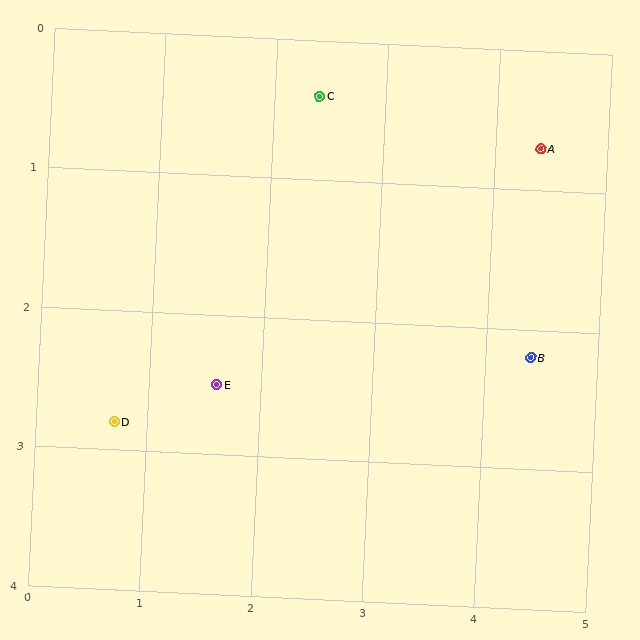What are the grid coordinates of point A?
Point A is at approximately (4.4, 0.7).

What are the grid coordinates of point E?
Point E is at approximately (1.6, 2.5).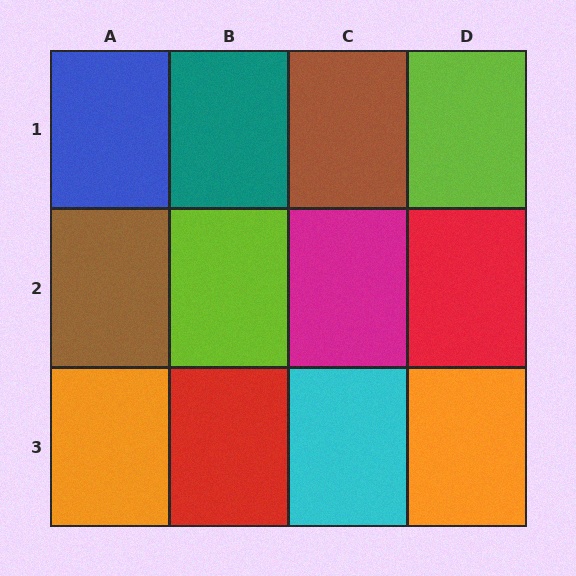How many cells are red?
2 cells are red.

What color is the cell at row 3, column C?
Cyan.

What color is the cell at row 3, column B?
Red.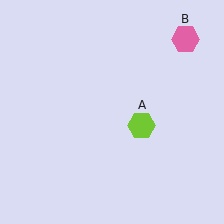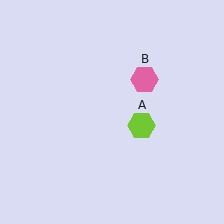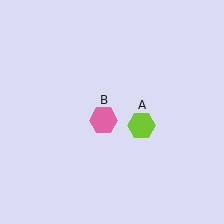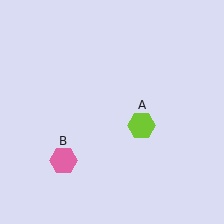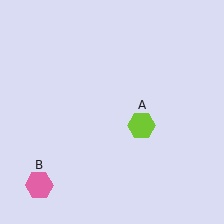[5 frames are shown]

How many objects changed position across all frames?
1 object changed position: pink hexagon (object B).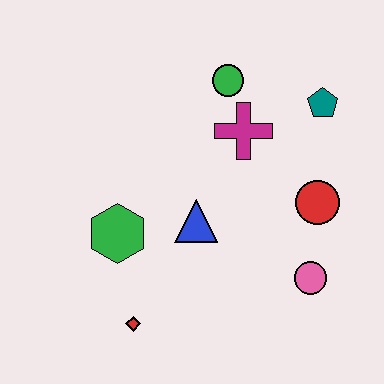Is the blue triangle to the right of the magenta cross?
No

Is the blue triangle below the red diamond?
No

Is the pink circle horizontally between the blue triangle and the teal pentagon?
Yes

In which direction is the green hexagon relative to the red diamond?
The green hexagon is above the red diamond.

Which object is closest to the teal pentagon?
The magenta cross is closest to the teal pentagon.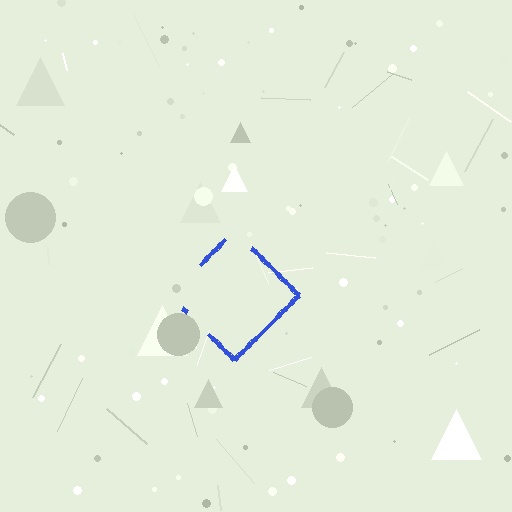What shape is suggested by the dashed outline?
The dashed outline suggests a diamond.